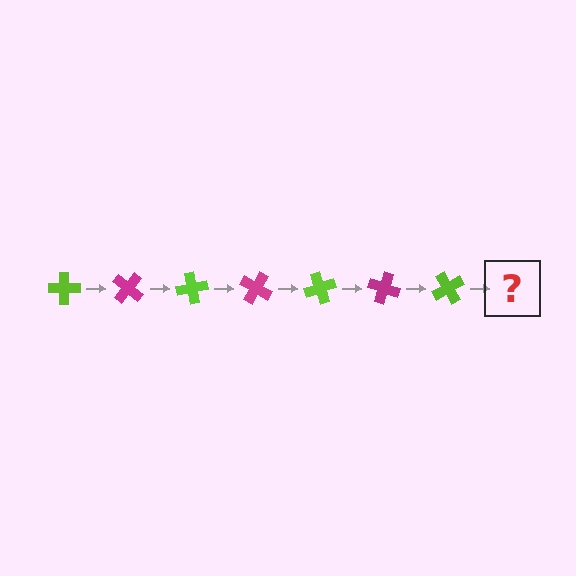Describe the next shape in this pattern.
It should be a magenta cross, rotated 280 degrees from the start.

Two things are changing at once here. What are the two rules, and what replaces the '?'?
The two rules are that it rotates 40 degrees each step and the color cycles through lime and magenta. The '?' should be a magenta cross, rotated 280 degrees from the start.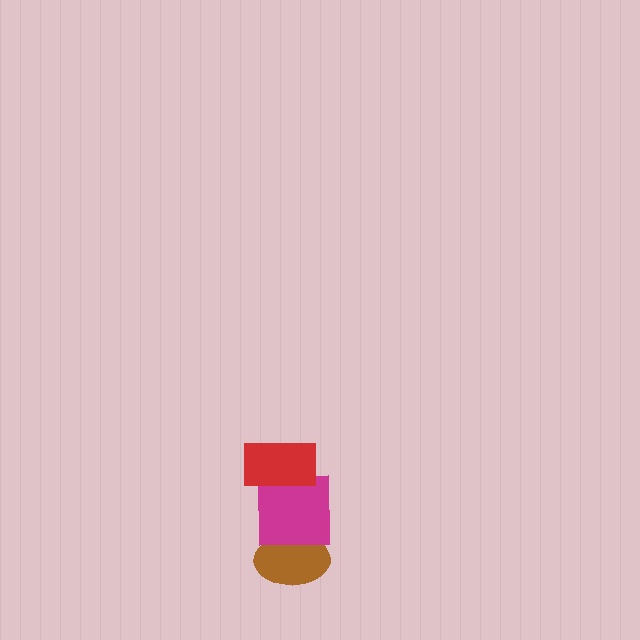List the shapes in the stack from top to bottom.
From top to bottom: the red rectangle, the magenta square, the brown ellipse.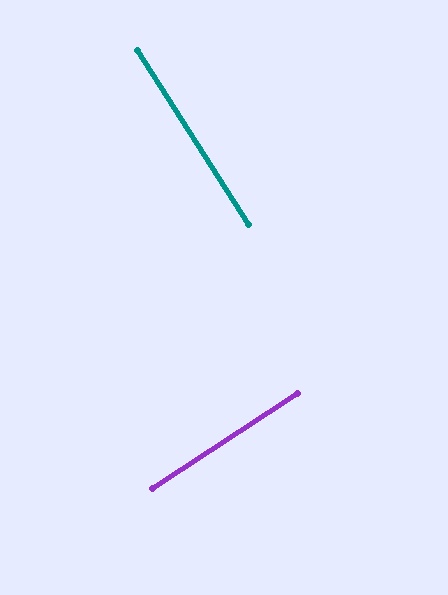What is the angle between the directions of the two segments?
Approximately 89 degrees.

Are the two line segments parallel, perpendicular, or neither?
Perpendicular — they meet at approximately 89°.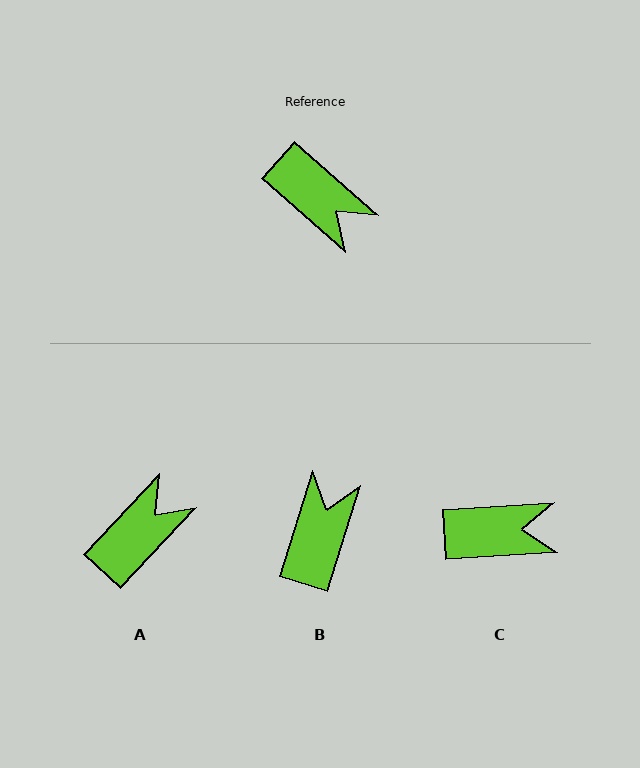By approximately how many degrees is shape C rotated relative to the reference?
Approximately 45 degrees counter-clockwise.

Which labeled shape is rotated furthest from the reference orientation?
B, about 115 degrees away.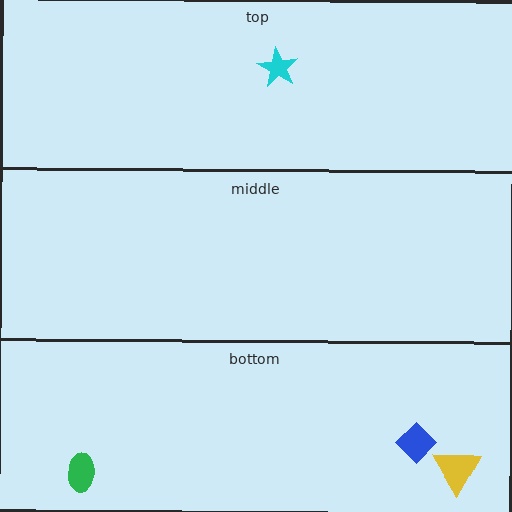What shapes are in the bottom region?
The yellow triangle, the green ellipse, the blue diamond.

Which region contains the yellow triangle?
The bottom region.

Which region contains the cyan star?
The top region.